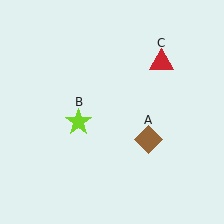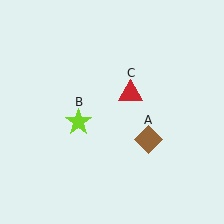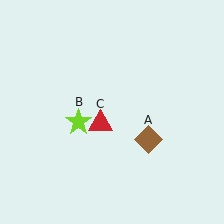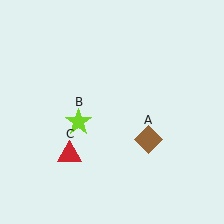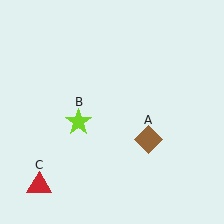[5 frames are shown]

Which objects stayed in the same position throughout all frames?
Brown diamond (object A) and lime star (object B) remained stationary.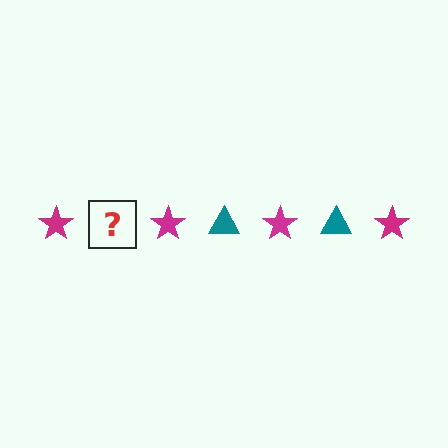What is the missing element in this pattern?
The missing element is a teal triangle.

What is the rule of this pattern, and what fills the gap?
The rule is that the pattern alternates between magenta star and teal triangle. The gap should be filled with a teal triangle.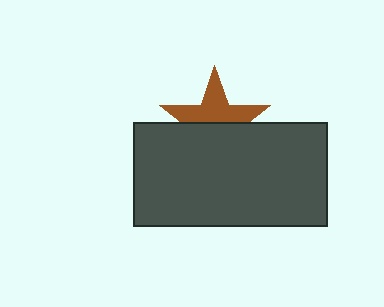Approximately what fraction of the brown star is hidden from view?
Roughly 50% of the brown star is hidden behind the dark gray rectangle.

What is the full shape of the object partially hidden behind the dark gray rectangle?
The partially hidden object is a brown star.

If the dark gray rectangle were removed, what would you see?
You would see the complete brown star.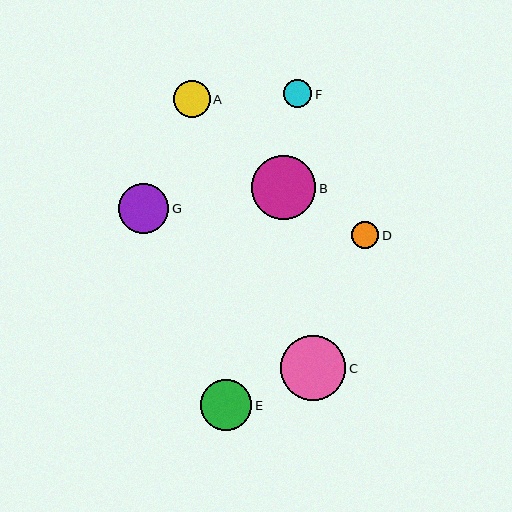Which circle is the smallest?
Circle D is the smallest with a size of approximately 27 pixels.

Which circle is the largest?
Circle C is the largest with a size of approximately 65 pixels.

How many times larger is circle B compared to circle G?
Circle B is approximately 1.3 times the size of circle G.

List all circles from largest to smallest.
From largest to smallest: C, B, E, G, A, F, D.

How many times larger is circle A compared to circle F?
Circle A is approximately 1.3 times the size of circle F.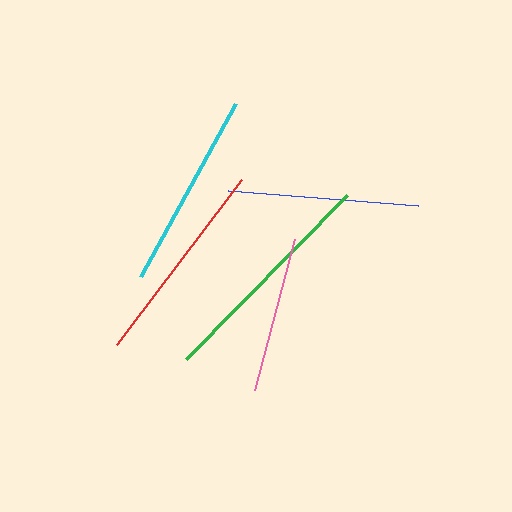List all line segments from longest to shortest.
From longest to shortest: green, red, cyan, blue, pink.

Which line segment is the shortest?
The pink line is the shortest at approximately 156 pixels.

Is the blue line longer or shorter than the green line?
The green line is longer than the blue line.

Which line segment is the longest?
The green line is the longest at approximately 230 pixels.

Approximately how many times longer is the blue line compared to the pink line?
The blue line is approximately 1.2 times the length of the pink line.